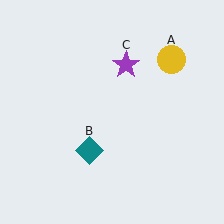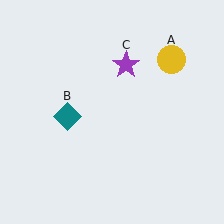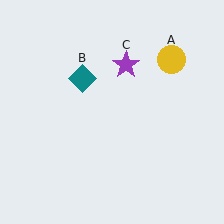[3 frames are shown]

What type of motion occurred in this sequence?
The teal diamond (object B) rotated clockwise around the center of the scene.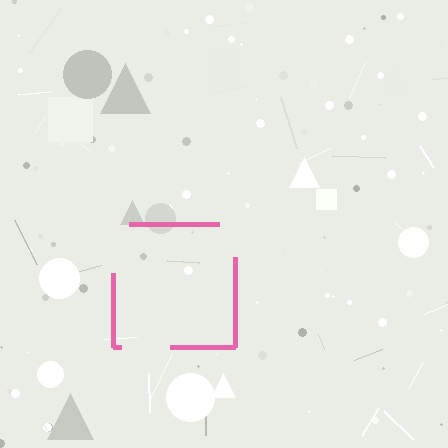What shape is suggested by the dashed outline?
The dashed outline suggests a square.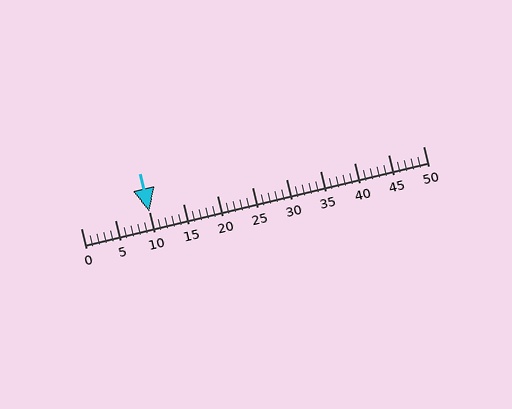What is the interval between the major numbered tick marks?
The major tick marks are spaced 5 units apart.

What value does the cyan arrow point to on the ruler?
The cyan arrow points to approximately 10.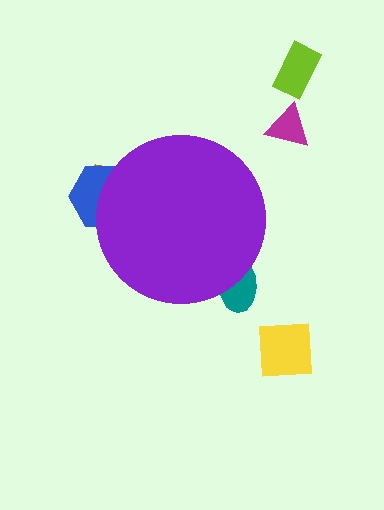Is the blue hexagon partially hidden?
Yes, the blue hexagon is partially hidden behind the purple circle.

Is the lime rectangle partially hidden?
No, the lime rectangle is fully visible.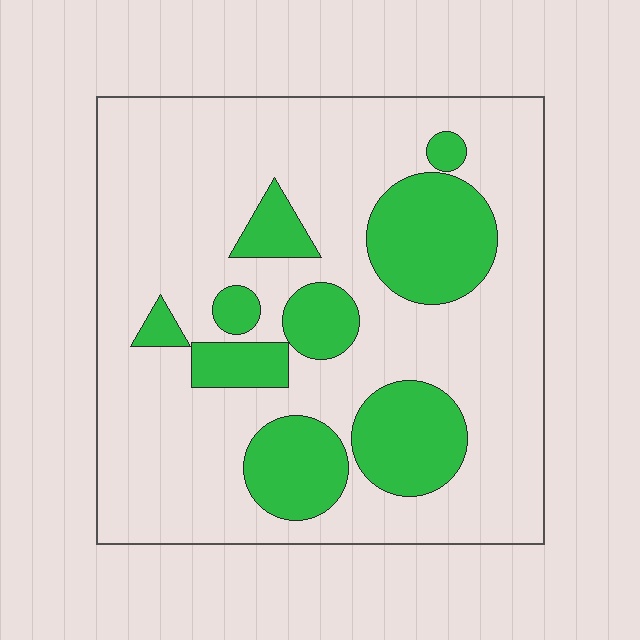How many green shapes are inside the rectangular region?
9.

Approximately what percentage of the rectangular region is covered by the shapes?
Approximately 25%.